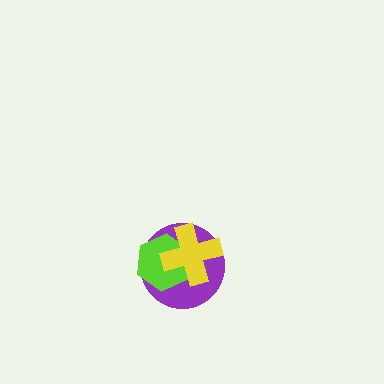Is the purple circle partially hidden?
Yes, it is partially covered by another shape.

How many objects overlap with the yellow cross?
2 objects overlap with the yellow cross.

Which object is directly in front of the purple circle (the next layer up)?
The lime hexagon is directly in front of the purple circle.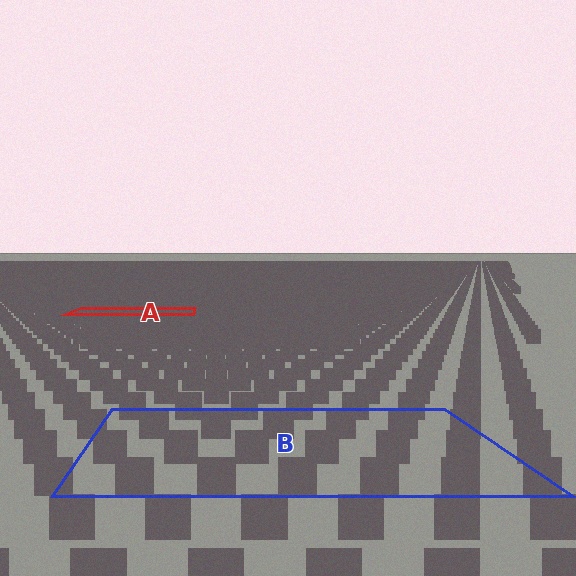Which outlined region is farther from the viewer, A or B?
Region A is farther from the viewer — the texture elements inside it appear smaller and more densely packed.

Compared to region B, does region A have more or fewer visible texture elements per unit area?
Region A has more texture elements per unit area — they are packed more densely because it is farther away.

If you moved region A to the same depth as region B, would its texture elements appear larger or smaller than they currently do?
They would appear larger. At a closer depth, the same texture elements are projected at a bigger on-screen size.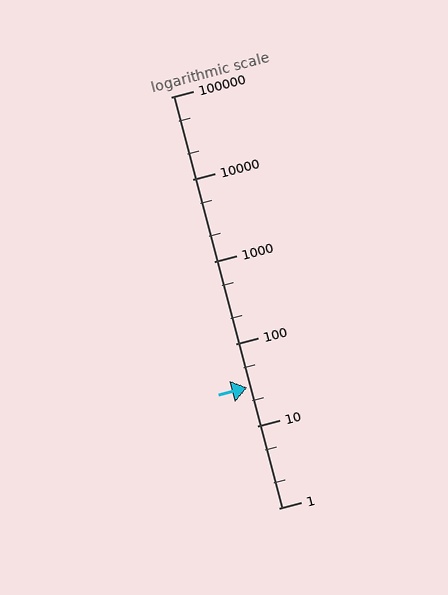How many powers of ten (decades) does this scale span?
The scale spans 5 decades, from 1 to 100000.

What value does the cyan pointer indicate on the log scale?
The pointer indicates approximately 29.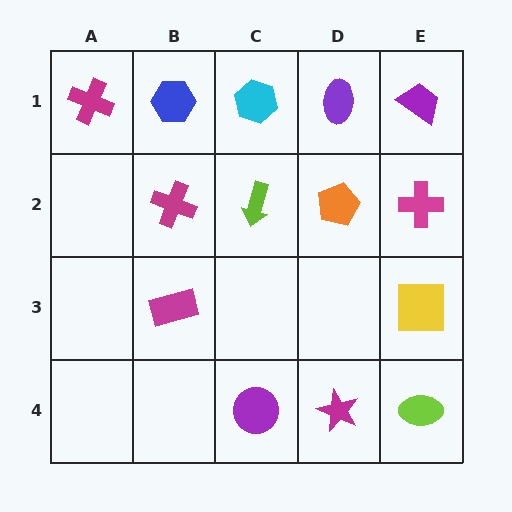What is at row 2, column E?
A magenta cross.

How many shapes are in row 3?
2 shapes.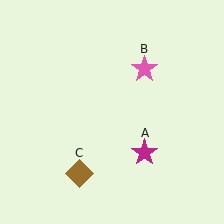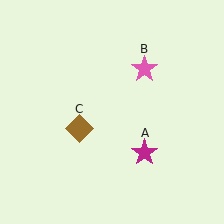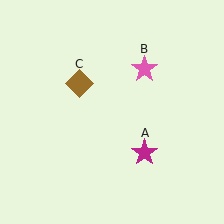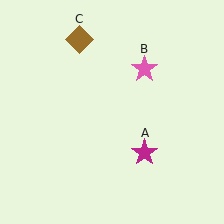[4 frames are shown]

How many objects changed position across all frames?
1 object changed position: brown diamond (object C).